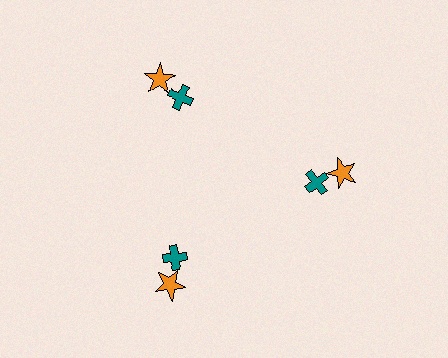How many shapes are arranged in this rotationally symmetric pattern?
There are 6 shapes, arranged in 3 groups of 2.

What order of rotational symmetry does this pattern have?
This pattern has 3-fold rotational symmetry.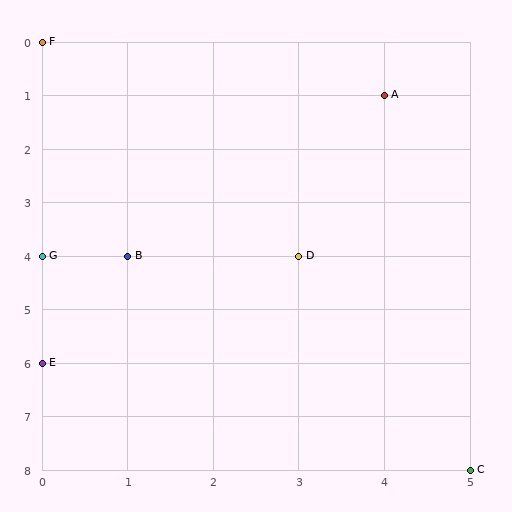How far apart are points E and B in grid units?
Points E and B are 1 column and 2 rows apart (about 2.2 grid units diagonally).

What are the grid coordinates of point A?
Point A is at grid coordinates (4, 1).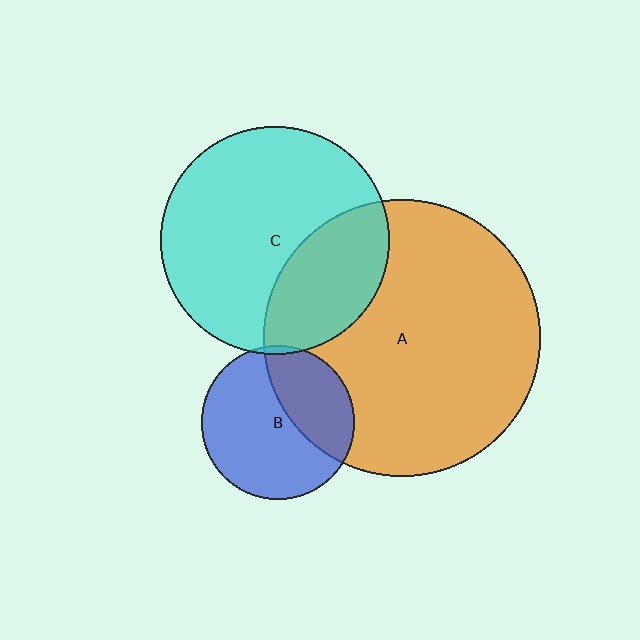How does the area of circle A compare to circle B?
Approximately 3.3 times.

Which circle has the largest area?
Circle A (orange).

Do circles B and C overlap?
Yes.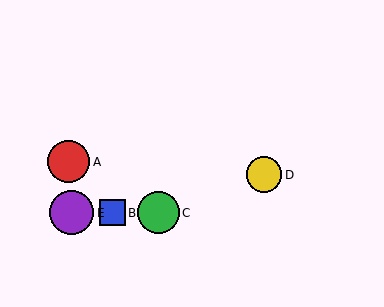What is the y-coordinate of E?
Object E is at y≈213.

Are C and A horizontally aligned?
No, C is at y≈213 and A is at y≈162.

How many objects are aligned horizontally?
3 objects (B, C, E) are aligned horizontally.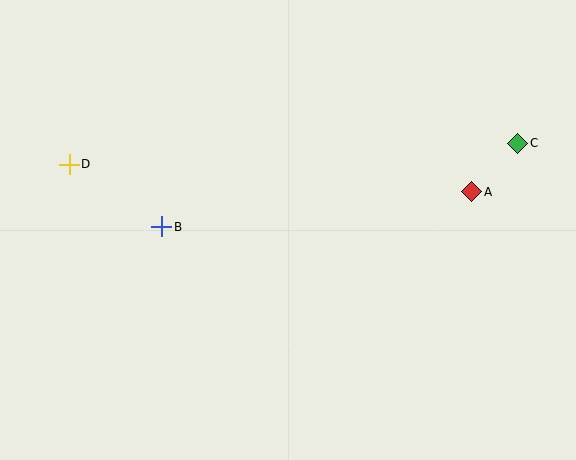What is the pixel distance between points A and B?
The distance between A and B is 312 pixels.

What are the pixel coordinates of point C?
Point C is at (518, 143).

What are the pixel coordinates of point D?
Point D is at (69, 164).